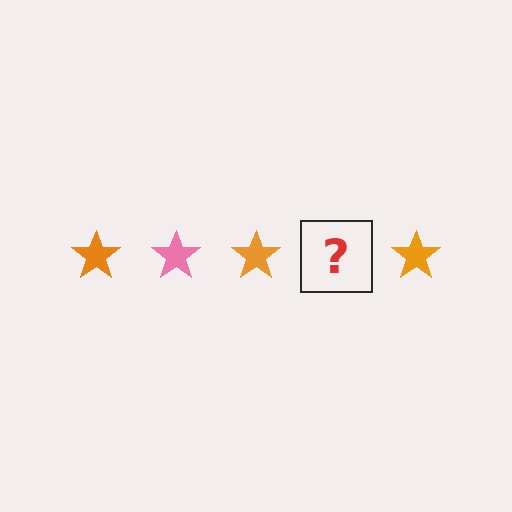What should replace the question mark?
The question mark should be replaced with a pink star.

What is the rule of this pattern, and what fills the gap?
The rule is that the pattern cycles through orange, pink stars. The gap should be filled with a pink star.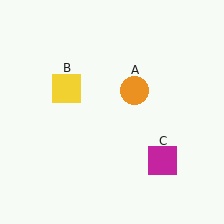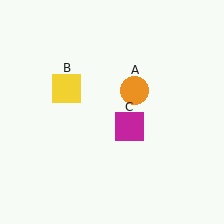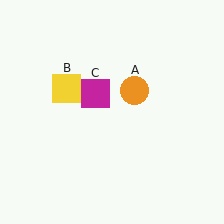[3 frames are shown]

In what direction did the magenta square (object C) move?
The magenta square (object C) moved up and to the left.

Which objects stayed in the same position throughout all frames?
Orange circle (object A) and yellow square (object B) remained stationary.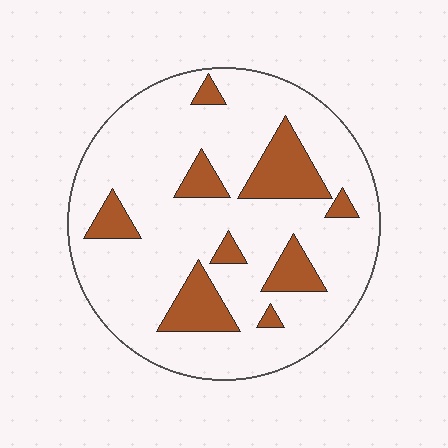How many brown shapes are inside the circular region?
9.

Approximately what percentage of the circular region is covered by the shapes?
Approximately 20%.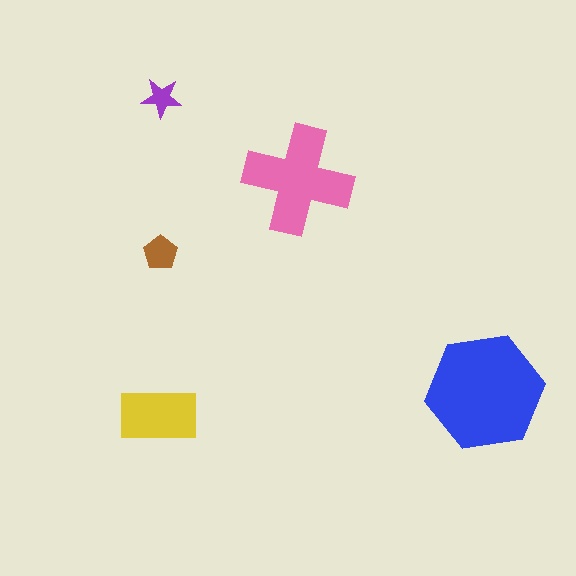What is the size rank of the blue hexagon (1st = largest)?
1st.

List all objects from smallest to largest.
The purple star, the brown pentagon, the yellow rectangle, the pink cross, the blue hexagon.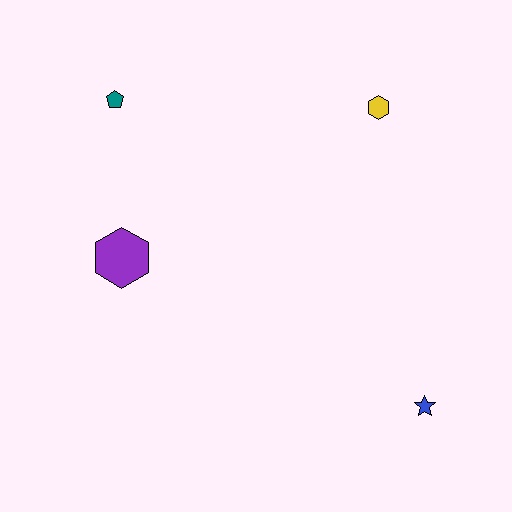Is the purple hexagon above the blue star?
Yes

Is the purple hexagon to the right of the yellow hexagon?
No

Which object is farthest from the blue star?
The teal pentagon is farthest from the blue star.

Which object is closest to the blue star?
The yellow hexagon is closest to the blue star.